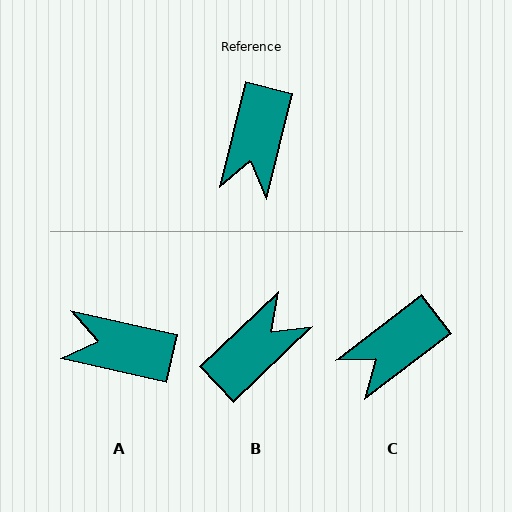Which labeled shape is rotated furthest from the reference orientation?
B, about 148 degrees away.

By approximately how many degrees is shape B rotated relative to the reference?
Approximately 148 degrees counter-clockwise.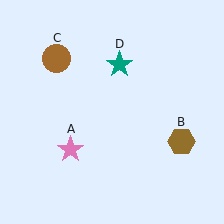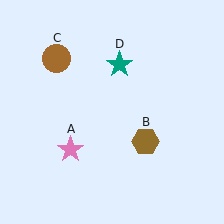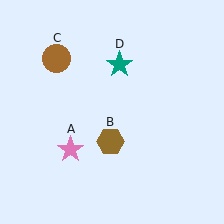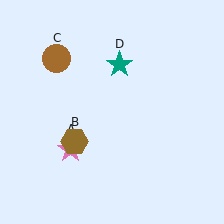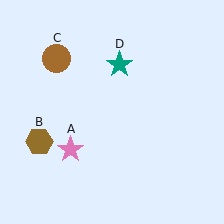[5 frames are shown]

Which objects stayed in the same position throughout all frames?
Pink star (object A) and brown circle (object C) and teal star (object D) remained stationary.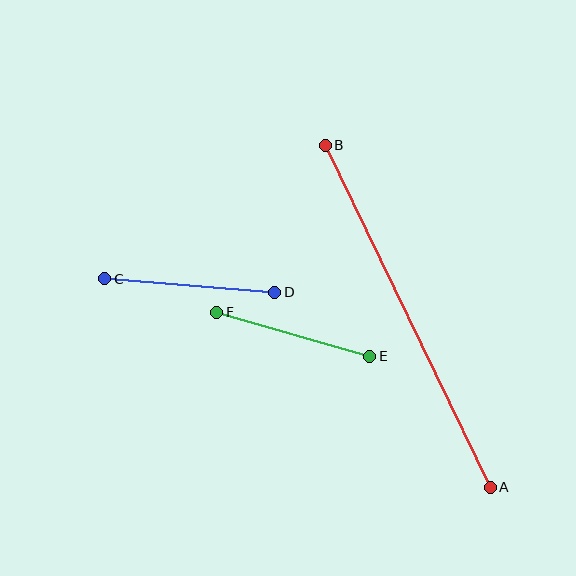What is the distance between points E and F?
The distance is approximately 159 pixels.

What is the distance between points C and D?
The distance is approximately 171 pixels.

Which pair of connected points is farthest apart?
Points A and B are farthest apart.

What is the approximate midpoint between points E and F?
The midpoint is at approximately (293, 334) pixels.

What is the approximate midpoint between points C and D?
The midpoint is at approximately (190, 285) pixels.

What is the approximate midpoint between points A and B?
The midpoint is at approximately (408, 316) pixels.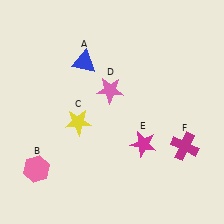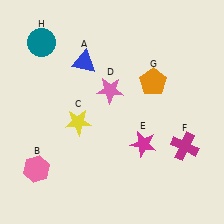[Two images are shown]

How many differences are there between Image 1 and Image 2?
There are 2 differences between the two images.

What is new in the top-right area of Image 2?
An orange pentagon (G) was added in the top-right area of Image 2.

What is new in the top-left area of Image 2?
A teal circle (H) was added in the top-left area of Image 2.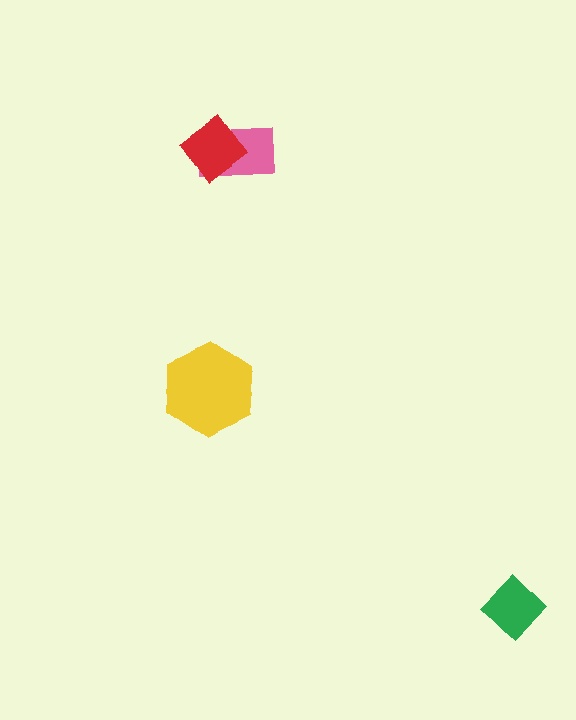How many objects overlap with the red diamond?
1 object overlaps with the red diamond.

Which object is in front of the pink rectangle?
The red diamond is in front of the pink rectangle.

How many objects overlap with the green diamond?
0 objects overlap with the green diamond.